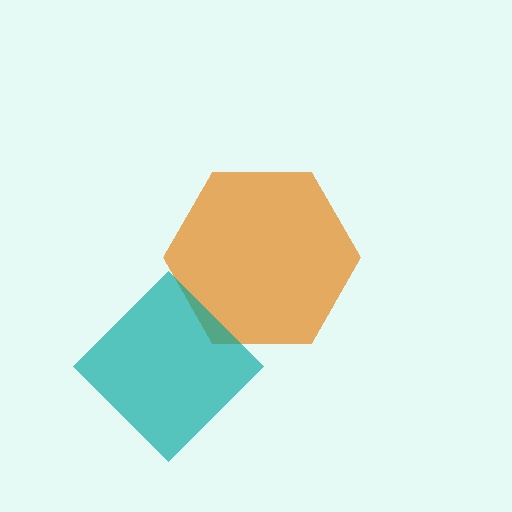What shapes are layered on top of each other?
The layered shapes are: an orange hexagon, a teal diamond.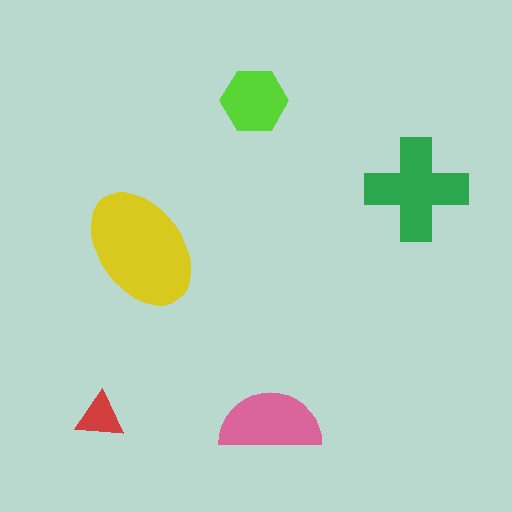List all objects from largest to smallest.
The yellow ellipse, the green cross, the pink semicircle, the lime hexagon, the red triangle.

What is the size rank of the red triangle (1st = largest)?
5th.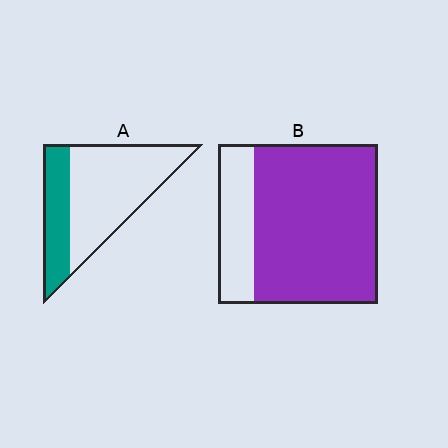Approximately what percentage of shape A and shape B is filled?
A is approximately 30% and B is approximately 80%.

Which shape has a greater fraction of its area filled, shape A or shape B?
Shape B.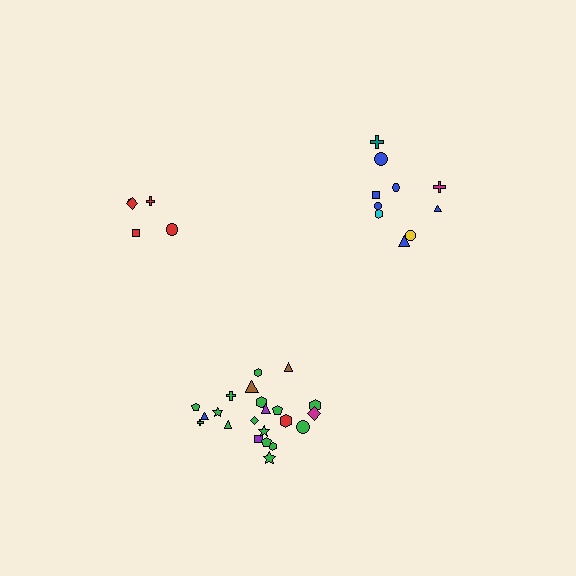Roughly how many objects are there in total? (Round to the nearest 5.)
Roughly 35 objects in total.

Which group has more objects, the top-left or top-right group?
The top-right group.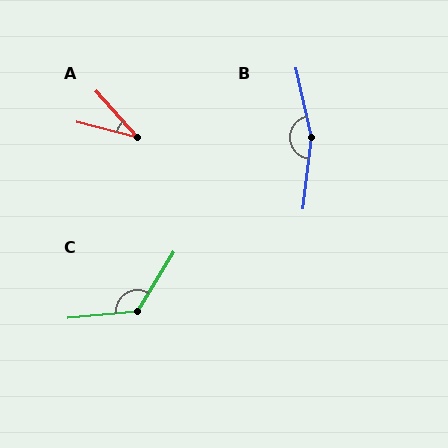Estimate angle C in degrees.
Approximately 128 degrees.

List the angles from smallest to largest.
A (34°), C (128°), B (161°).